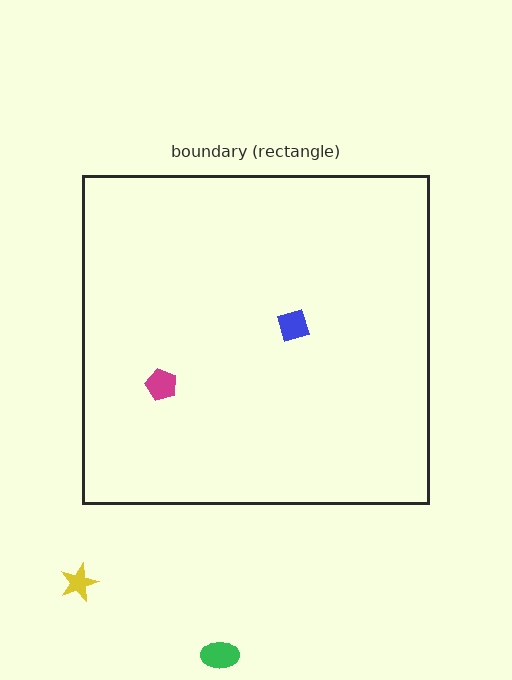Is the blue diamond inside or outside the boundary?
Inside.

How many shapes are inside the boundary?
2 inside, 2 outside.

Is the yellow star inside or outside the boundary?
Outside.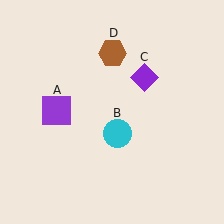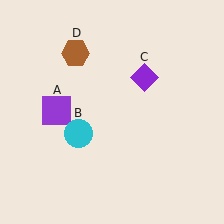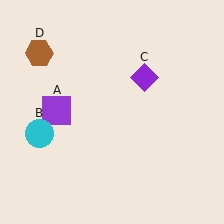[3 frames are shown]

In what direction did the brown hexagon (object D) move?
The brown hexagon (object D) moved left.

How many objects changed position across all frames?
2 objects changed position: cyan circle (object B), brown hexagon (object D).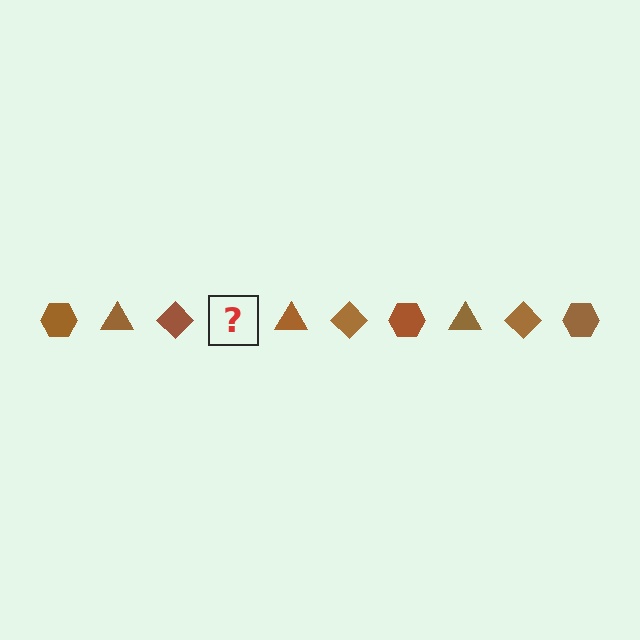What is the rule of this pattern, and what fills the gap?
The rule is that the pattern cycles through hexagon, triangle, diamond shapes in brown. The gap should be filled with a brown hexagon.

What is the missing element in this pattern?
The missing element is a brown hexagon.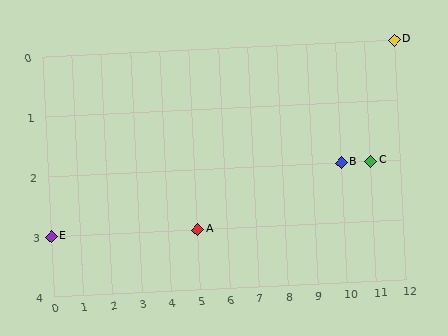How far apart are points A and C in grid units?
Points A and C are 6 columns and 1 row apart (about 6.1 grid units diagonally).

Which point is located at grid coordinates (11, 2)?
Point C is at (11, 2).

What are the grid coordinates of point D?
Point D is at grid coordinates (12, 0).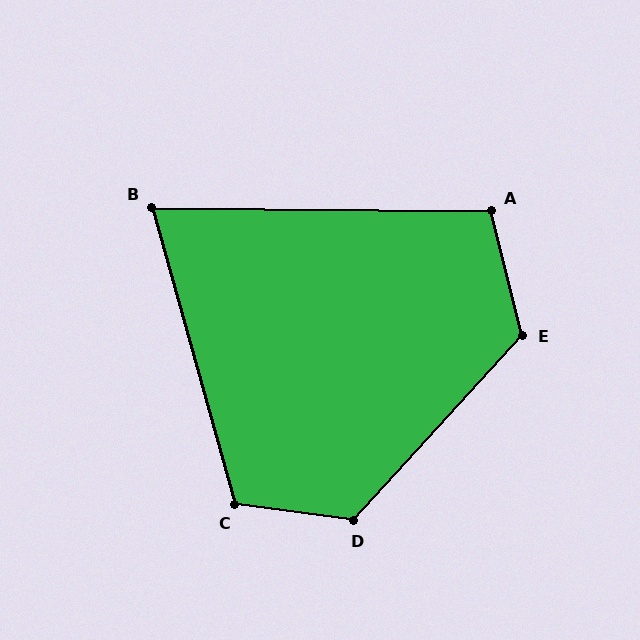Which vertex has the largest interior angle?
D, at approximately 125 degrees.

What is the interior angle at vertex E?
Approximately 123 degrees (obtuse).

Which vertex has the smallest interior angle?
B, at approximately 74 degrees.